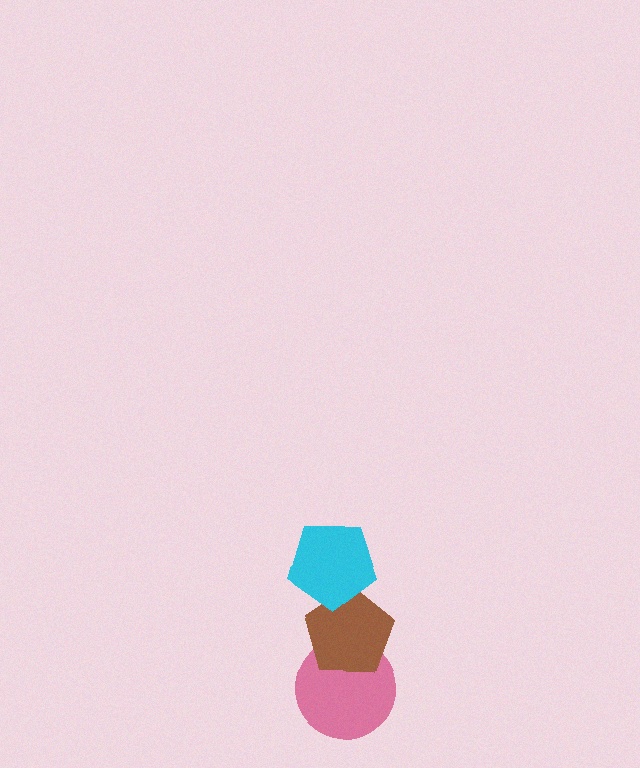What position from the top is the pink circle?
The pink circle is 3rd from the top.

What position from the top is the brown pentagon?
The brown pentagon is 2nd from the top.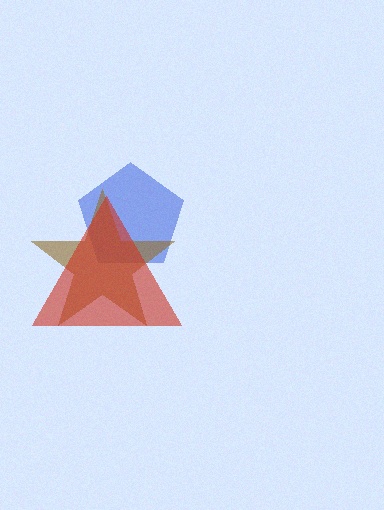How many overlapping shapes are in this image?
There are 3 overlapping shapes in the image.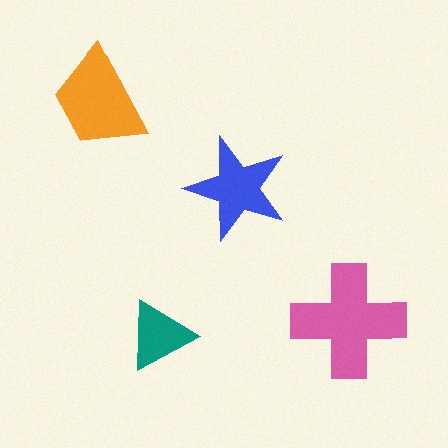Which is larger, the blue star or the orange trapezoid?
The orange trapezoid.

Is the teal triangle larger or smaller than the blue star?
Smaller.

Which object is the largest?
The pink cross.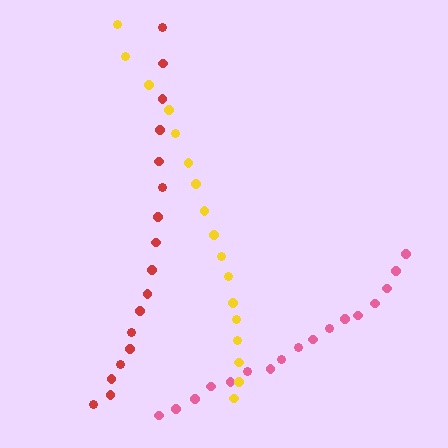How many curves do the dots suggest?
There are 3 distinct paths.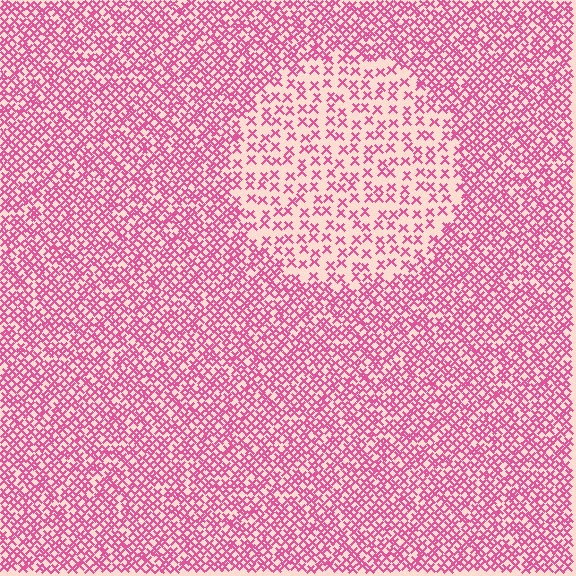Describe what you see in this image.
The image contains small pink elements arranged at two different densities. A circle-shaped region is visible where the elements are less densely packed than the surrounding area.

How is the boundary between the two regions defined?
The boundary is defined by a change in element density (approximately 2.3x ratio). All elements are the same color, size, and shape.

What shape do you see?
I see a circle.